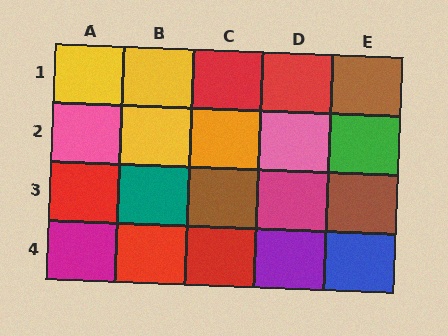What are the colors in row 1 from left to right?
Yellow, yellow, red, red, brown.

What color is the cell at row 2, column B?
Yellow.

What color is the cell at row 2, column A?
Pink.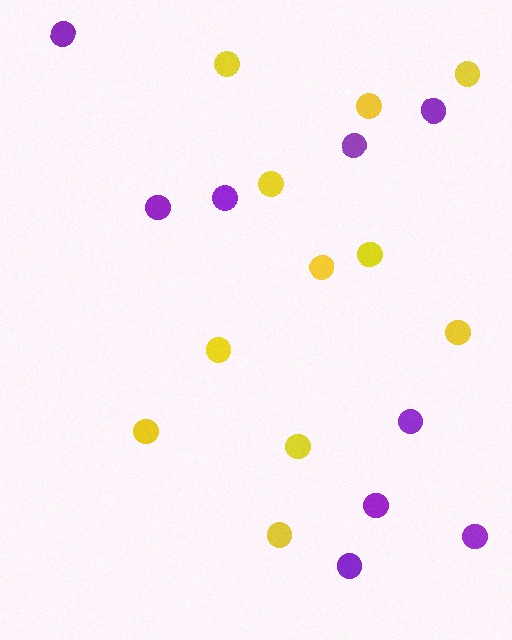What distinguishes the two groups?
There are 2 groups: one group of purple circles (9) and one group of yellow circles (11).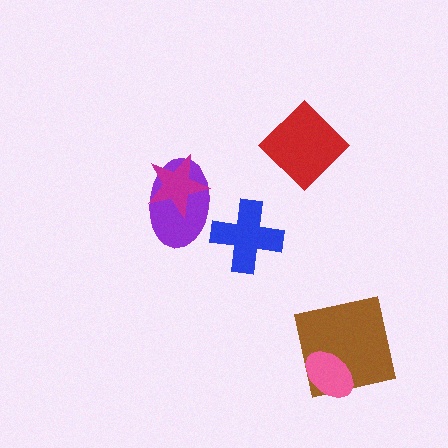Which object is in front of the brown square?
The pink ellipse is in front of the brown square.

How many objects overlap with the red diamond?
0 objects overlap with the red diamond.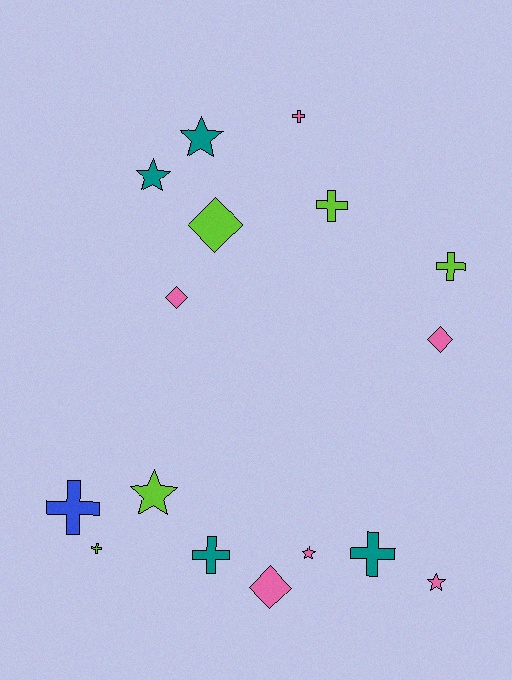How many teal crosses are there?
There are 2 teal crosses.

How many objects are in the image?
There are 16 objects.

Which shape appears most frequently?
Cross, with 7 objects.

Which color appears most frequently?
Pink, with 6 objects.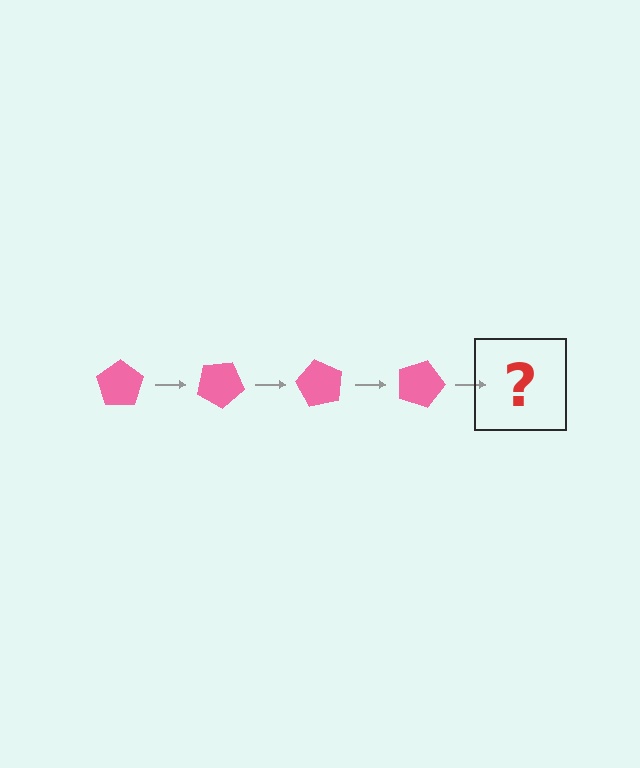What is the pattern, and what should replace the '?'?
The pattern is that the pentagon rotates 30 degrees each step. The '?' should be a pink pentagon rotated 120 degrees.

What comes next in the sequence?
The next element should be a pink pentagon rotated 120 degrees.